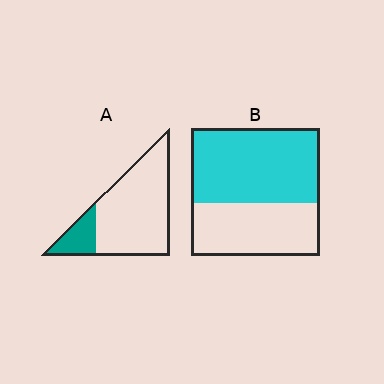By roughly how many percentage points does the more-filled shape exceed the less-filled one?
By roughly 40 percentage points (B over A).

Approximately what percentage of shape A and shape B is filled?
A is approximately 20% and B is approximately 60%.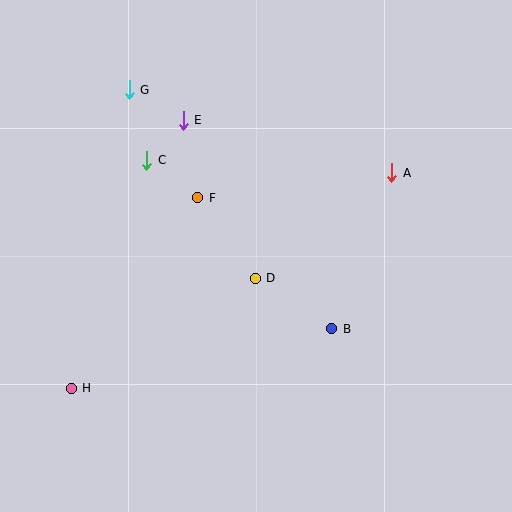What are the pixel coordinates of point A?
Point A is at (392, 173).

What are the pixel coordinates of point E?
Point E is at (183, 120).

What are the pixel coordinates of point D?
Point D is at (255, 278).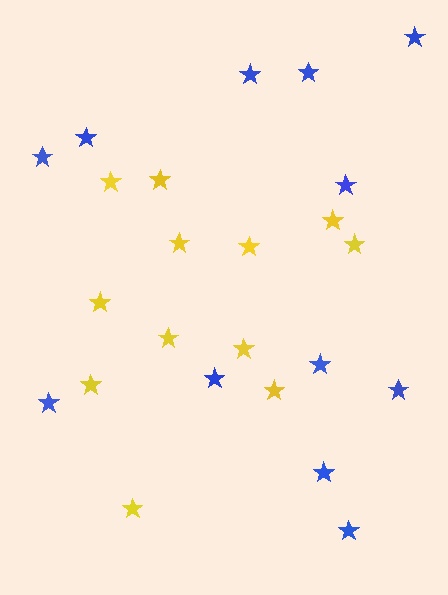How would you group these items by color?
There are 2 groups: one group of blue stars (12) and one group of yellow stars (12).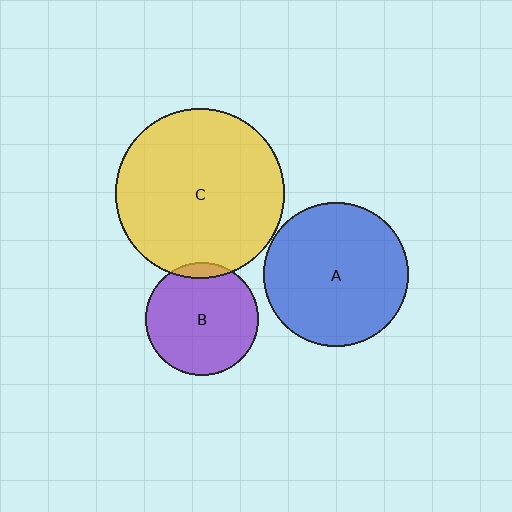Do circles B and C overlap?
Yes.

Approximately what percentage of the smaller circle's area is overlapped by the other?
Approximately 5%.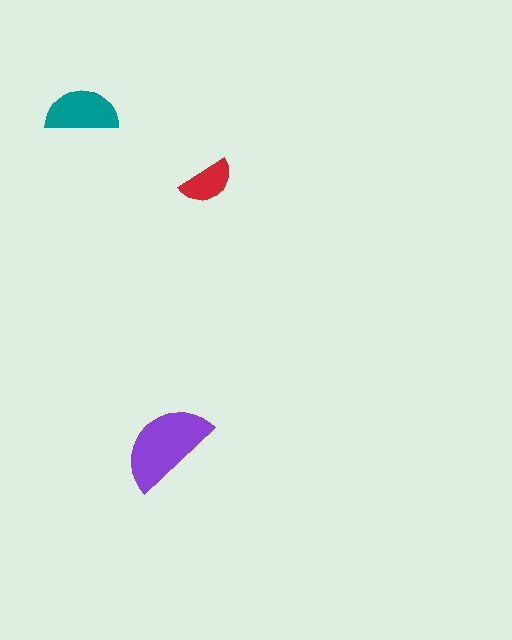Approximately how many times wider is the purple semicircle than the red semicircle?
About 1.5 times wider.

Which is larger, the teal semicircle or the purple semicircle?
The purple one.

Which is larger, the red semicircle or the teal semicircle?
The teal one.